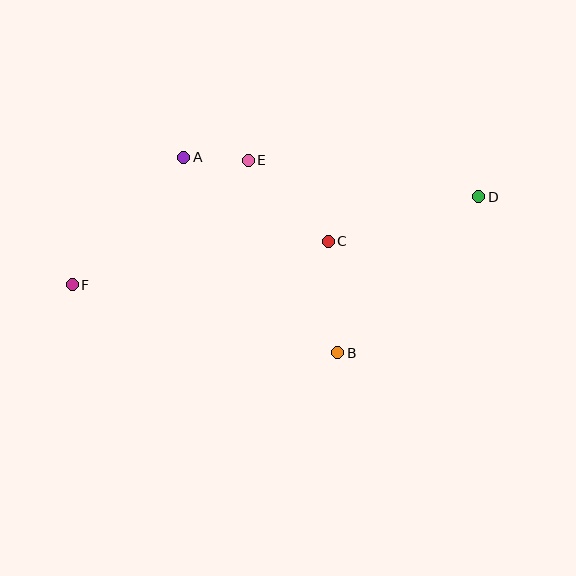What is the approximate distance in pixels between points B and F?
The distance between B and F is approximately 274 pixels.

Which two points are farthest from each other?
Points D and F are farthest from each other.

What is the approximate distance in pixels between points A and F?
The distance between A and F is approximately 169 pixels.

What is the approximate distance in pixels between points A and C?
The distance between A and C is approximately 167 pixels.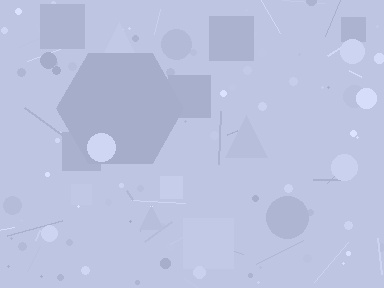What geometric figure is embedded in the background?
A hexagon is embedded in the background.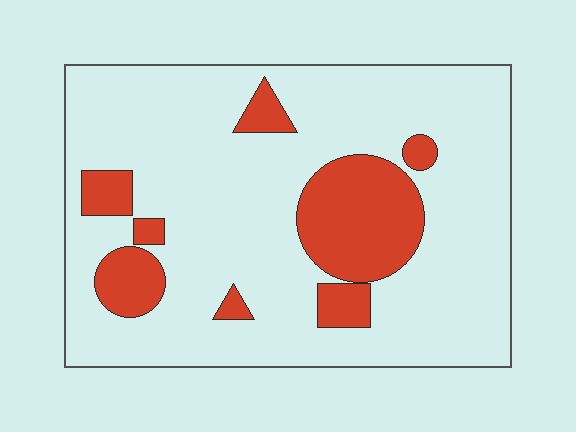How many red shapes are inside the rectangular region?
8.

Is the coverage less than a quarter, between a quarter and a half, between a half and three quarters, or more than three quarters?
Less than a quarter.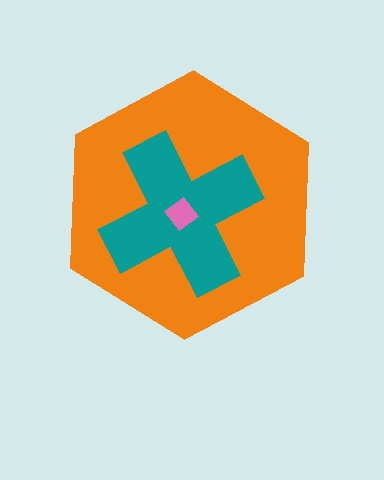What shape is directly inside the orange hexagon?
The teal cross.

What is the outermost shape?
The orange hexagon.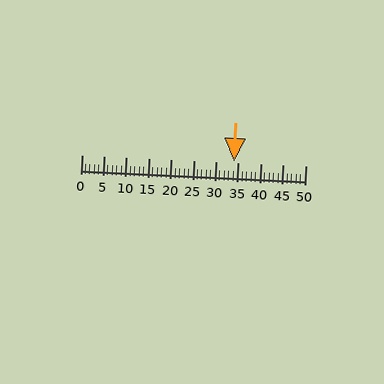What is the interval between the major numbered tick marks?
The major tick marks are spaced 5 units apart.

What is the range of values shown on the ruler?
The ruler shows values from 0 to 50.